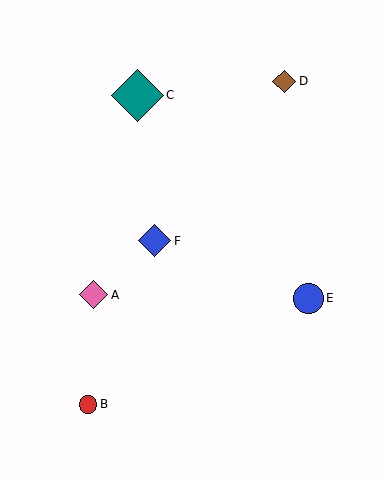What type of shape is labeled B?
Shape B is a red circle.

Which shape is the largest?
The teal diamond (labeled C) is the largest.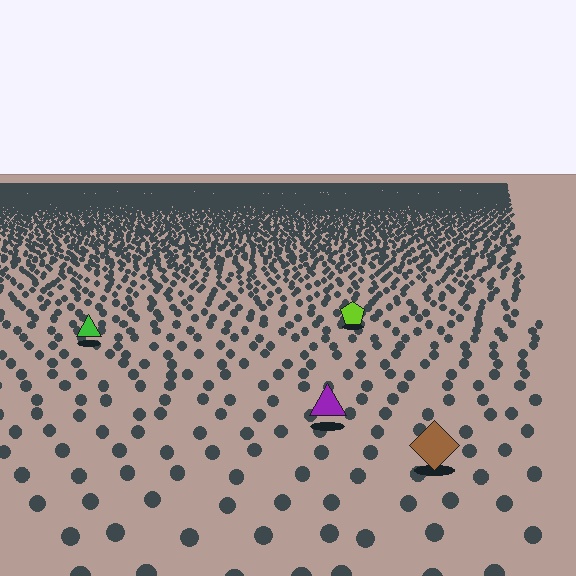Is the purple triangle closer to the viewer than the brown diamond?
No. The brown diamond is closer — you can tell from the texture gradient: the ground texture is coarser near it.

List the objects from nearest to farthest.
From nearest to farthest: the brown diamond, the purple triangle, the green triangle, the lime pentagon.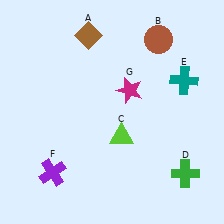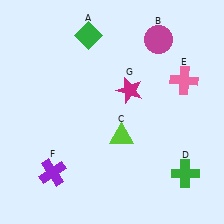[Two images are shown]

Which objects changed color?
A changed from brown to green. B changed from brown to magenta. E changed from teal to pink.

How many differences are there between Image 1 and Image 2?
There are 3 differences between the two images.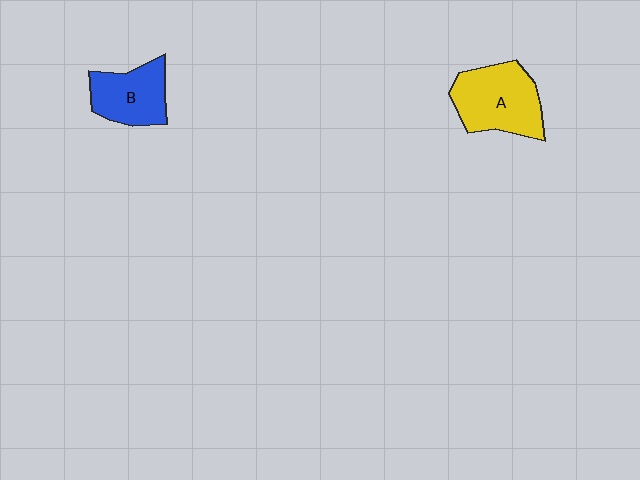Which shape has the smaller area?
Shape B (blue).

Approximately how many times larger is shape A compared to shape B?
Approximately 1.3 times.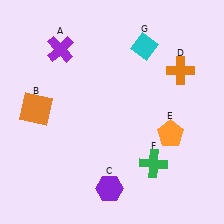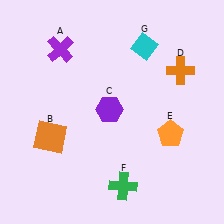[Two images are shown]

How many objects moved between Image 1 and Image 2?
3 objects moved between the two images.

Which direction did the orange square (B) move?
The orange square (B) moved down.